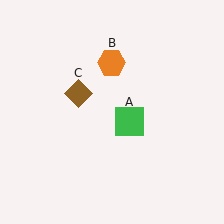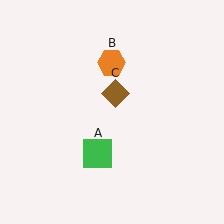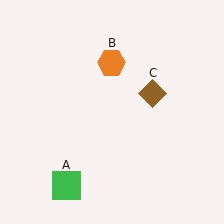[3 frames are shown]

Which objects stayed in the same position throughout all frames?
Orange hexagon (object B) remained stationary.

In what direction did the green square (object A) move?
The green square (object A) moved down and to the left.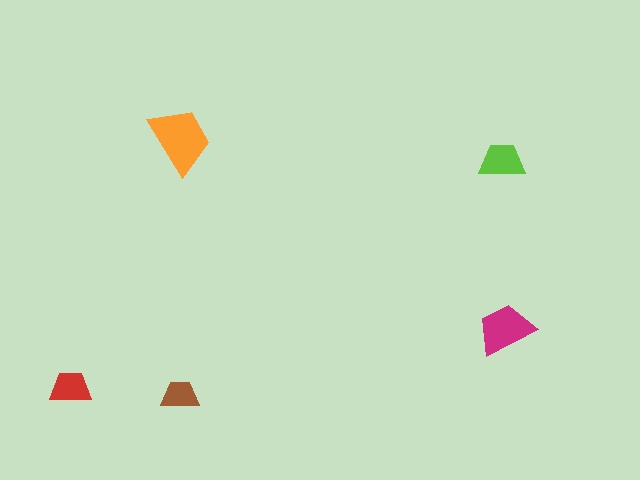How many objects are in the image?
There are 5 objects in the image.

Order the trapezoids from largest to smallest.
the orange one, the magenta one, the lime one, the red one, the brown one.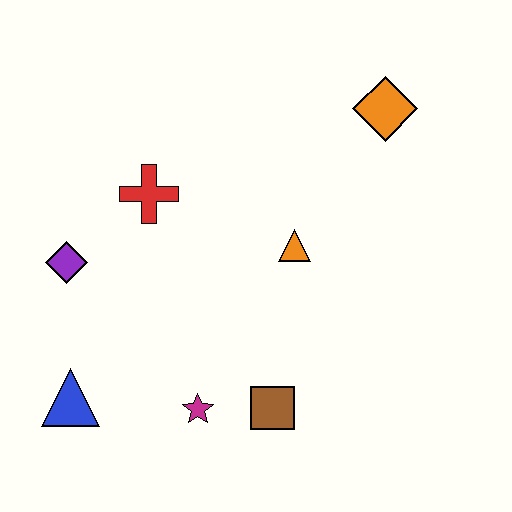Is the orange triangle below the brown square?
No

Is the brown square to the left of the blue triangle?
No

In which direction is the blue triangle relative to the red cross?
The blue triangle is below the red cross.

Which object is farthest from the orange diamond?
The blue triangle is farthest from the orange diamond.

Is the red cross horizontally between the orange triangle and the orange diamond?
No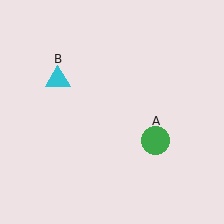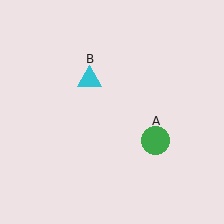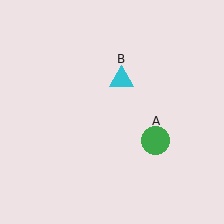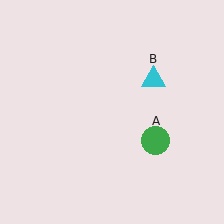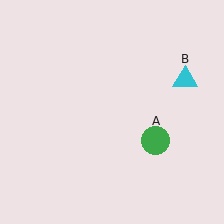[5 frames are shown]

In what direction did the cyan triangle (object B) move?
The cyan triangle (object B) moved right.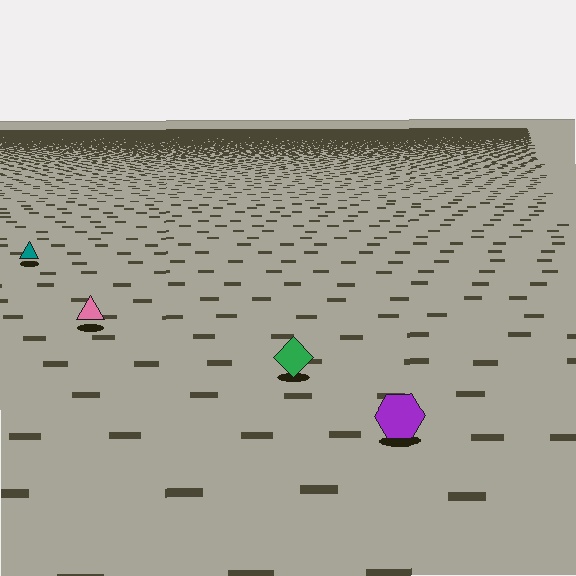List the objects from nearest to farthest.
From nearest to farthest: the purple hexagon, the green diamond, the pink triangle, the teal triangle.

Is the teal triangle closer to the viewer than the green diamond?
No. The green diamond is closer — you can tell from the texture gradient: the ground texture is coarser near it.